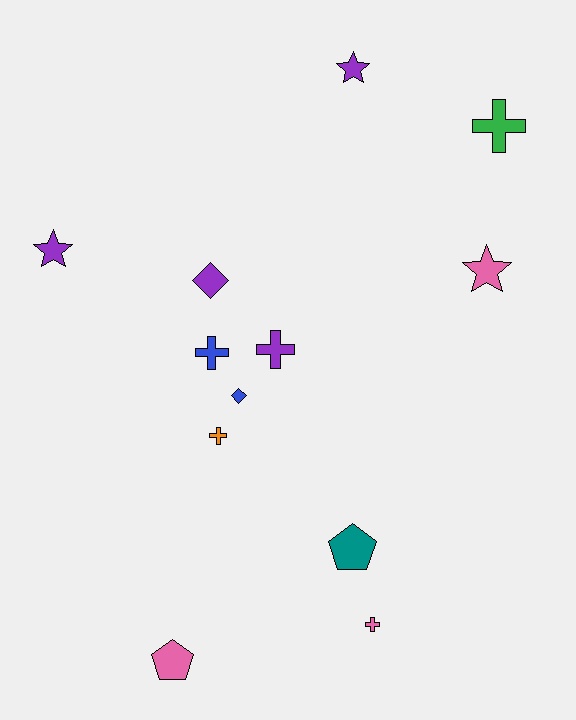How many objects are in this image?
There are 12 objects.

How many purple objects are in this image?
There are 4 purple objects.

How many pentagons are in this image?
There are 2 pentagons.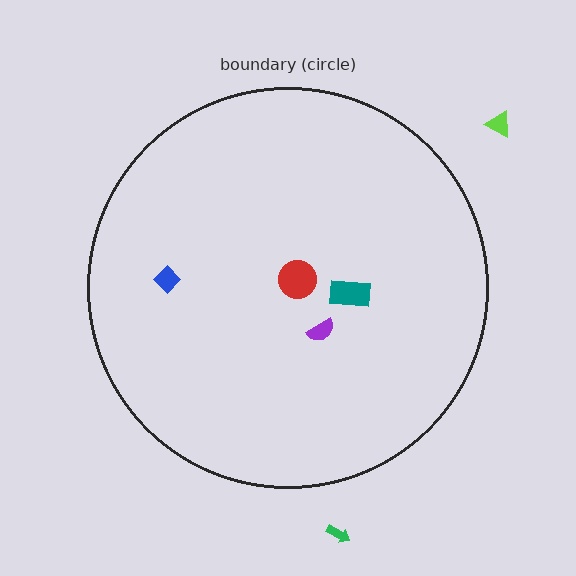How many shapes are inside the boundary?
4 inside, 2 outside.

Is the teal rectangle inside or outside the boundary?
Inside.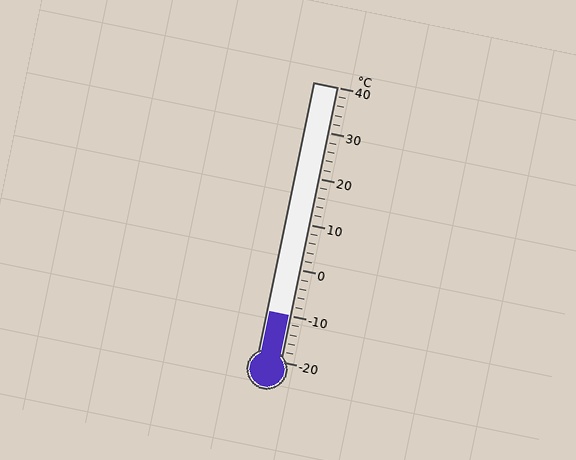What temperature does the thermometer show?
The thermometer shows approximately -10°C.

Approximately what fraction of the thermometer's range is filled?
The thermometer is filled to approximately 15% of its range.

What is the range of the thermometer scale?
The thermometer scale ranges from -20°C to 40°C.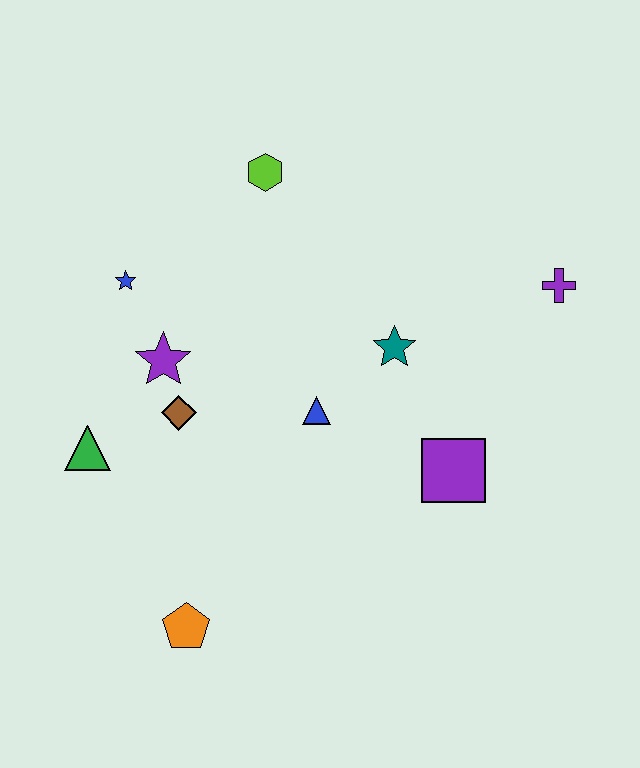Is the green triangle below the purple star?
Yes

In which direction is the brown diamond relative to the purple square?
The brown diamond is to the left of the purple square.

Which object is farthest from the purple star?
The purple cross is farthest from the purple star.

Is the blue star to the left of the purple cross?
Yes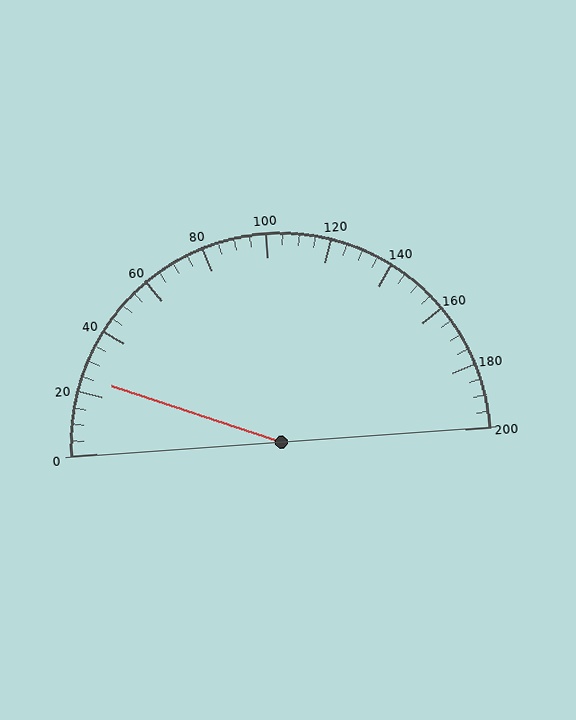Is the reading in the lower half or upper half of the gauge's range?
The reading is in the lower half of the range (0 to 200).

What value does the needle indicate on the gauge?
The needle indicates approximately 25.